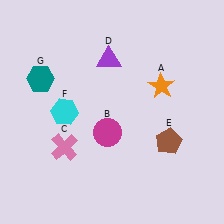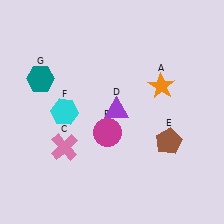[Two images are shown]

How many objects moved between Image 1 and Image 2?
1 object moved between the two images.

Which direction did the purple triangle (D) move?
The purple triangle (D) moved down.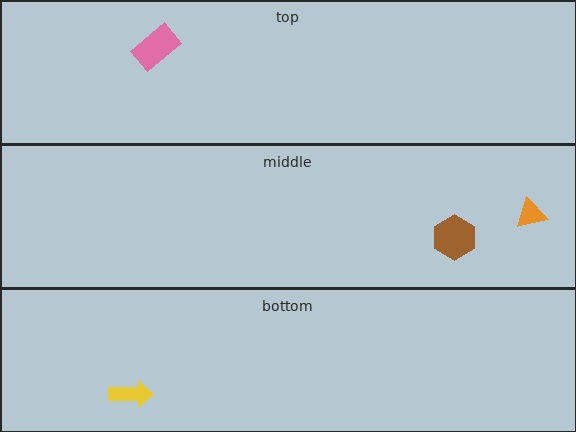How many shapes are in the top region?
1.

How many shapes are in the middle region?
2.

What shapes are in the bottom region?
The yellow arrow.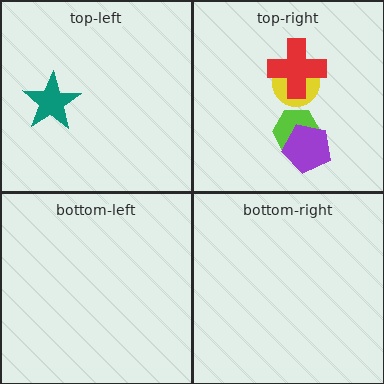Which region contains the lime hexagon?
The top-right region.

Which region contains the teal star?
The top-left region.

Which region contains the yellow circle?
The top-right region.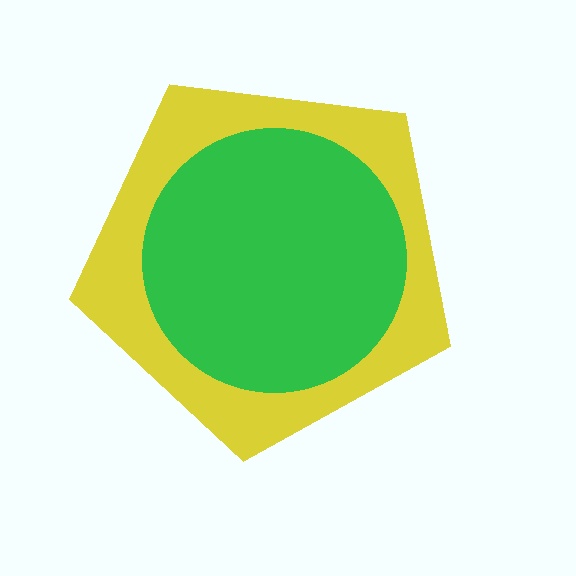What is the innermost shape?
The green circle.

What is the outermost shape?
The yellow pentagon.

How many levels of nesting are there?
2.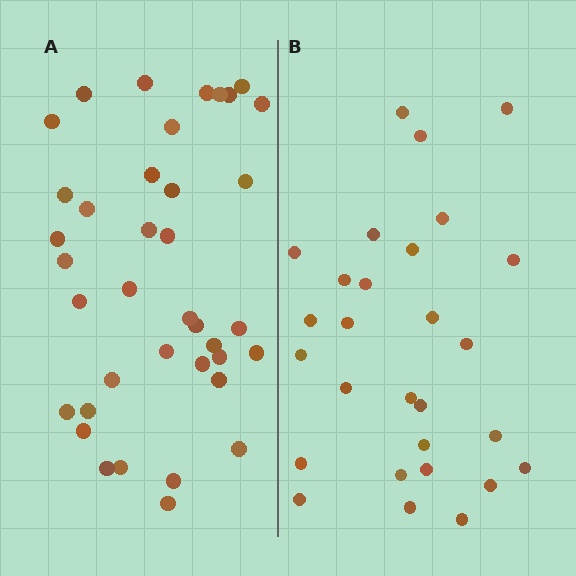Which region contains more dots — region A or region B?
Region A (the left region) has more dots.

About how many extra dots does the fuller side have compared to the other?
Region A has roughly 10 or so more dots than region B.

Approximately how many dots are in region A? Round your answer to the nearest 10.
About 40 dots. (The exact count is 38, which rounds to 40.)